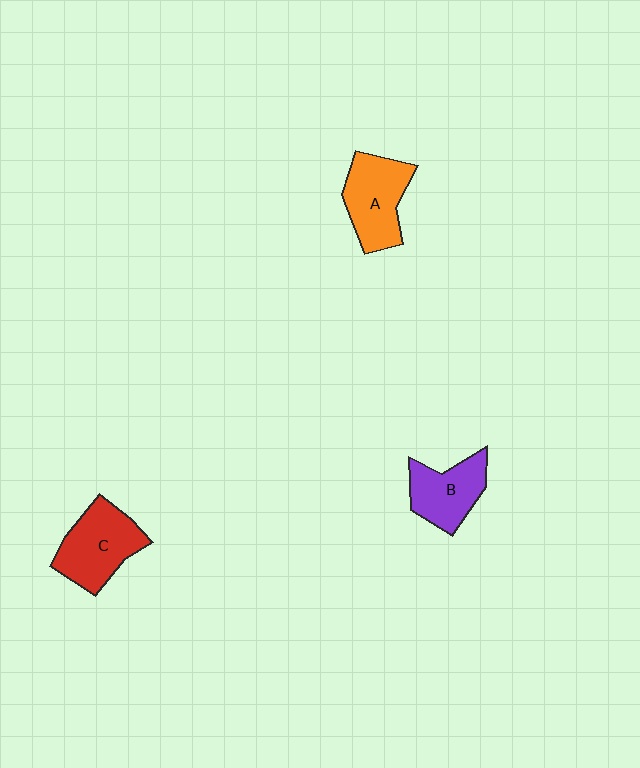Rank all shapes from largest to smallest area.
From largest to smallest: C (red), A (orange), B (purple).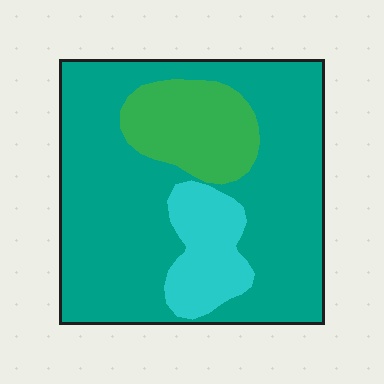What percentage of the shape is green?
Green takes up about one sixth (1/6) of the shape.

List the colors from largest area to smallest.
From largest to smallest: teal, green, cyan.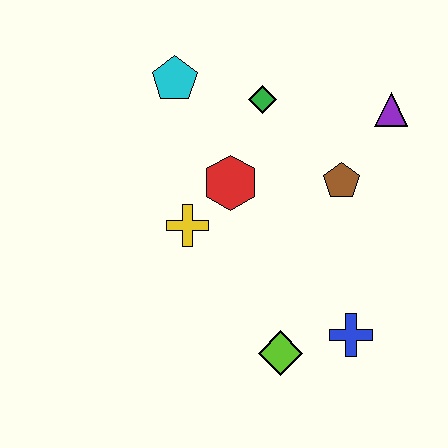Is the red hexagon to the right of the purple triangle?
No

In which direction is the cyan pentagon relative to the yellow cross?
The cyan pentagon is above the yellow cross.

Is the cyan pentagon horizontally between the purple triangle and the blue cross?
No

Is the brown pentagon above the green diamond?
No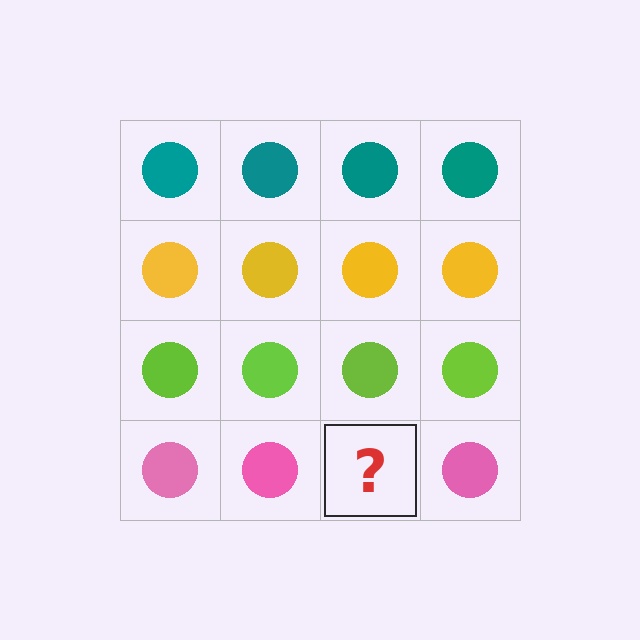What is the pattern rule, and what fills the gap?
The rule is that each row has a consistent color. The gap should be filled with a pink circle.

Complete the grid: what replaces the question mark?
The question mark should be replaced with a pink circle.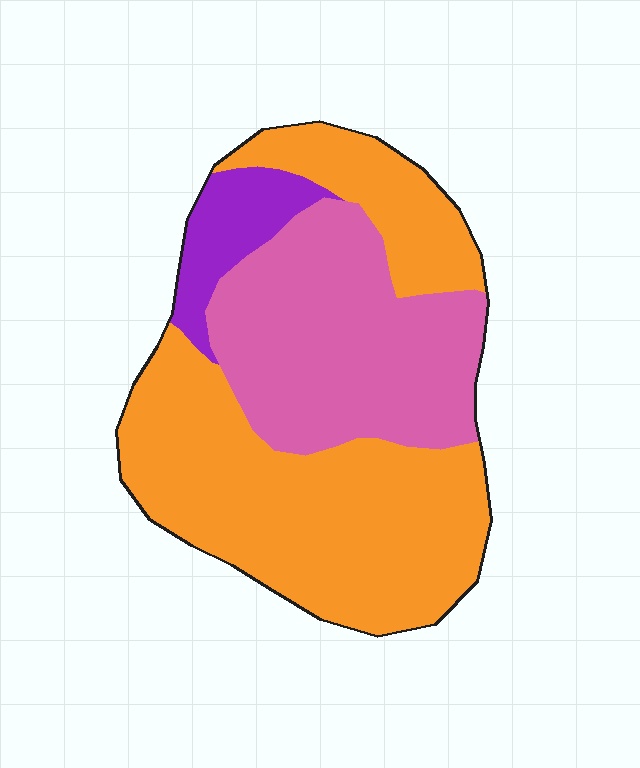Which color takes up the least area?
Purple, at roughly 10%.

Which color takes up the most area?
Orange, at roughly 55%.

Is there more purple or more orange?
Orange.